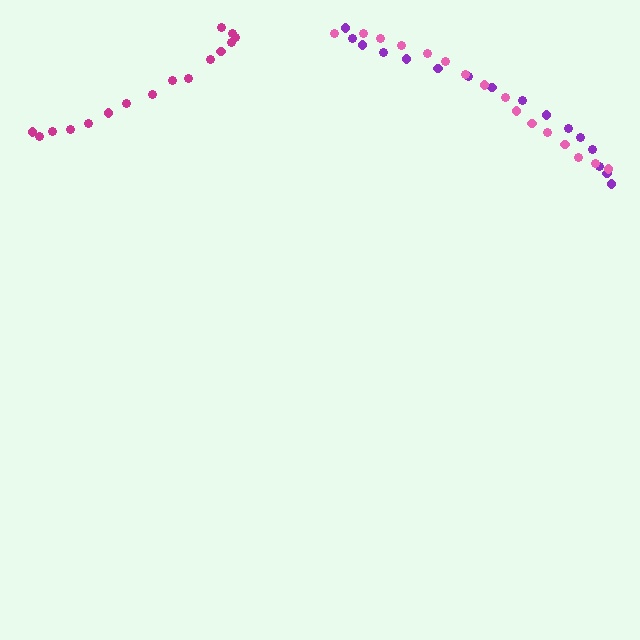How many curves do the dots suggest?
There are 3 distinct paths.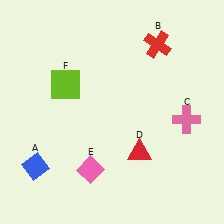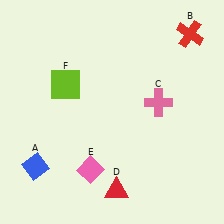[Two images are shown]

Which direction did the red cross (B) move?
The red cross (B) moved right.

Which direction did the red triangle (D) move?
The red triangle (D) moved down.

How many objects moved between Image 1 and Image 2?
3 objects moved between the two images.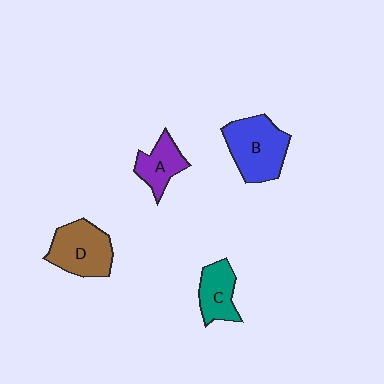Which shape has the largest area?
Shape B (blue).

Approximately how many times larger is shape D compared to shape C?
Approximately 1.5 times.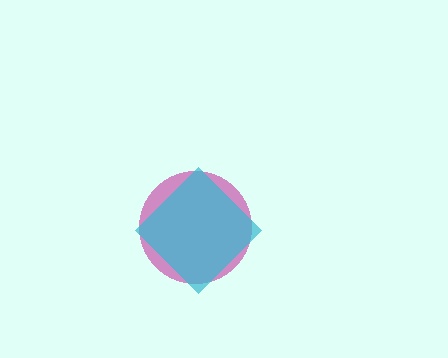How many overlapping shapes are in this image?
There are 2 overlapping shapes in the image.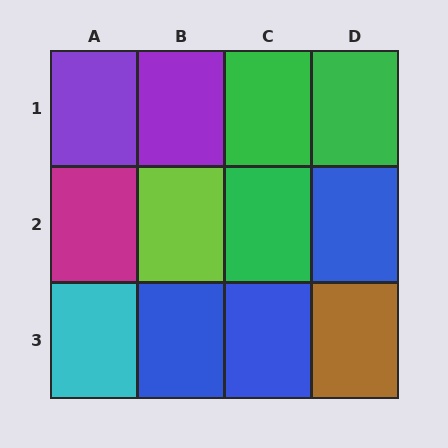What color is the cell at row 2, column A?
Magenta.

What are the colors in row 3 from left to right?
Cyan, blue, blue, brown.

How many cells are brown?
1 cell is brown.